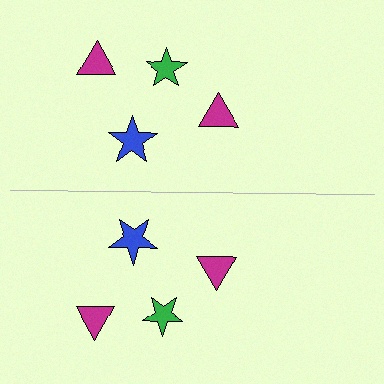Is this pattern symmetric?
Yes, this pattern has bilateral (reflection) symmetry.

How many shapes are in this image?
There are 8 shapes in this image.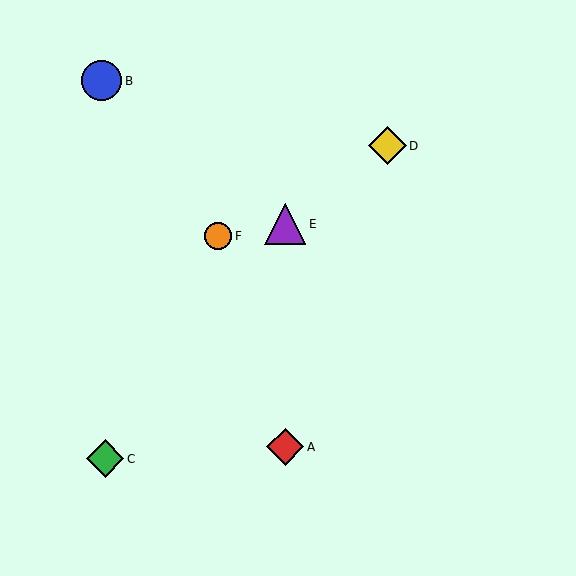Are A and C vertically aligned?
No, A is at x≈285 and C is at x≈105.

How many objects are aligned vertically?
2 objects (A, E) are aligned vertically.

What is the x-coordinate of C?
Object C is at x≈105.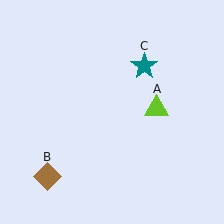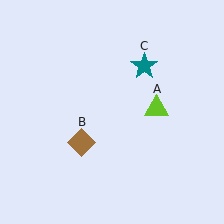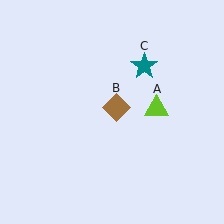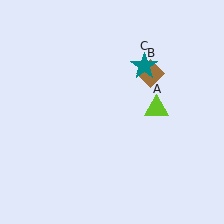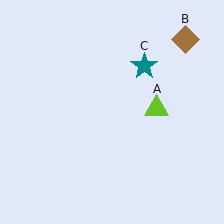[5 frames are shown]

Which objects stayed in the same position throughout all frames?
Lime triangle (object A) and teal star (object C) remained stationary.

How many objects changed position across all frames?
1 object changed position: brown diamond (object B).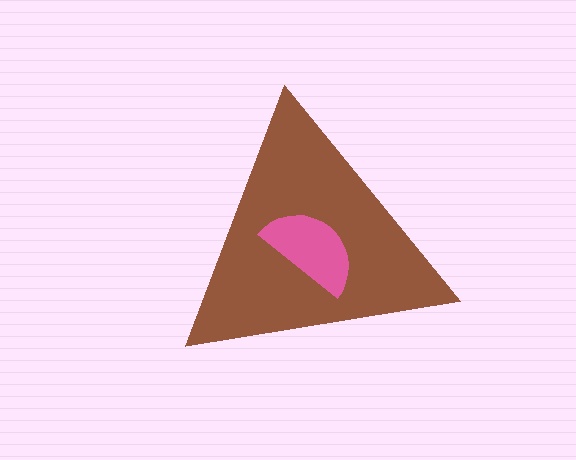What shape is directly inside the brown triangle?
The pink semicircle.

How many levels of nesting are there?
2.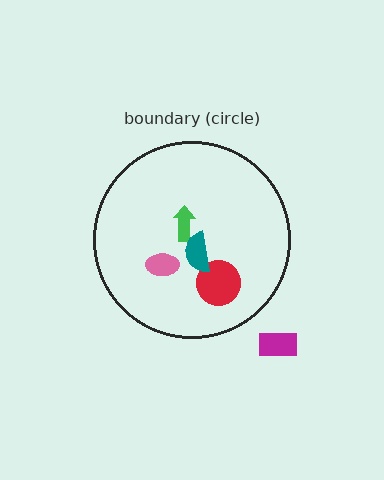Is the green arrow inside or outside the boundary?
Inside.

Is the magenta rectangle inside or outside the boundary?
Outside.